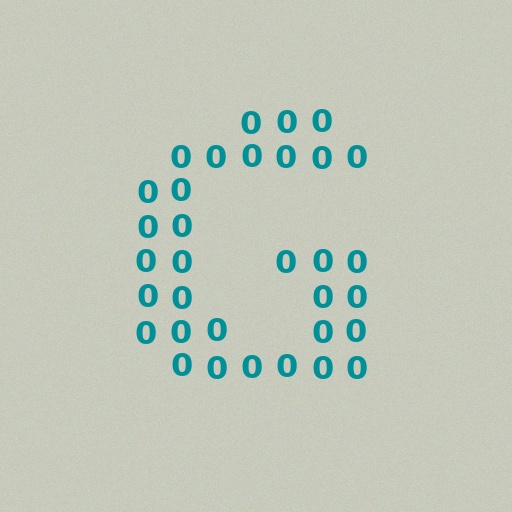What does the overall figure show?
The overall figure shows the letter G.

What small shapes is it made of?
It is made of small digit 0's.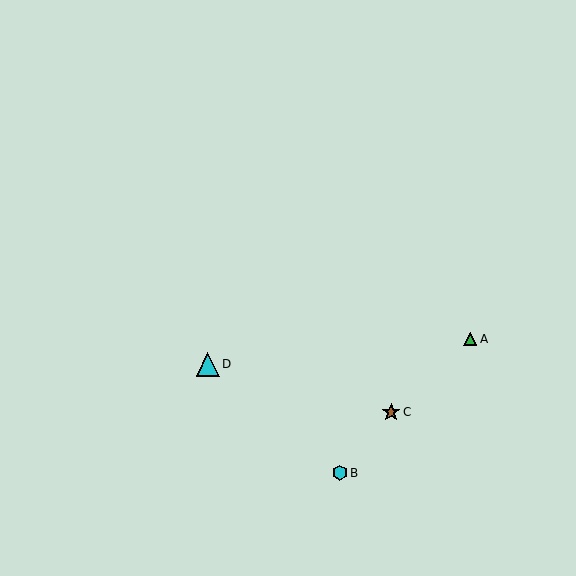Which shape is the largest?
The cyan triangle (labeled D) is the largest.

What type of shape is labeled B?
Shape B is a cyan hexagon.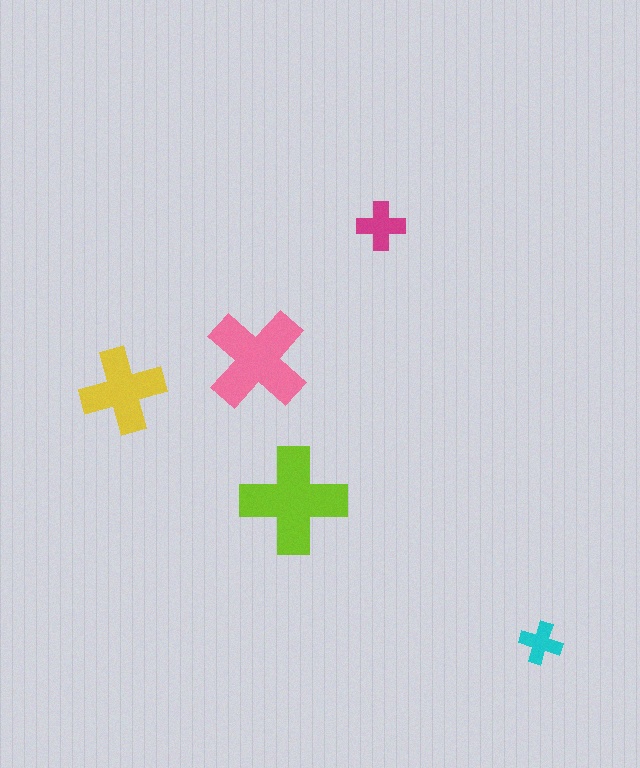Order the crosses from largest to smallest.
the lime one, the pink one, the yellow one, the magenta one, the cyan one.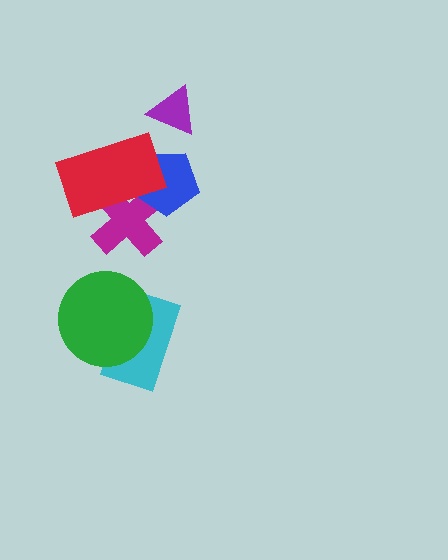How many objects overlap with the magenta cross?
2 objects overlap with the magenta cross.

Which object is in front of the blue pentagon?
The red rectangle is in front of the blue pentagon.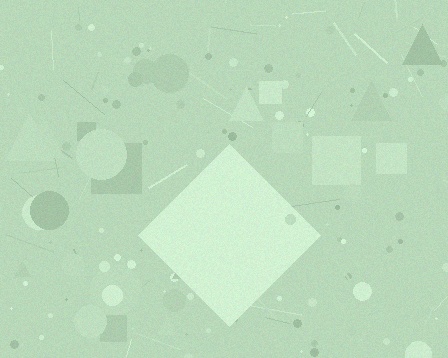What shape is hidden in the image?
A diamond is hidden in the image.